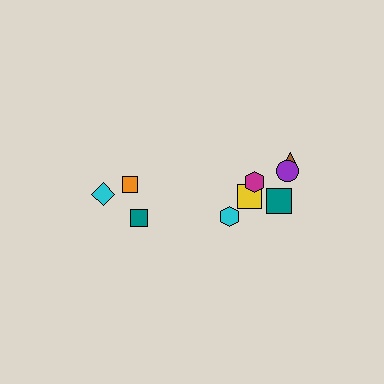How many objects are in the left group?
There are 3 objects.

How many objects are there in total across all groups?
There are 9 objects.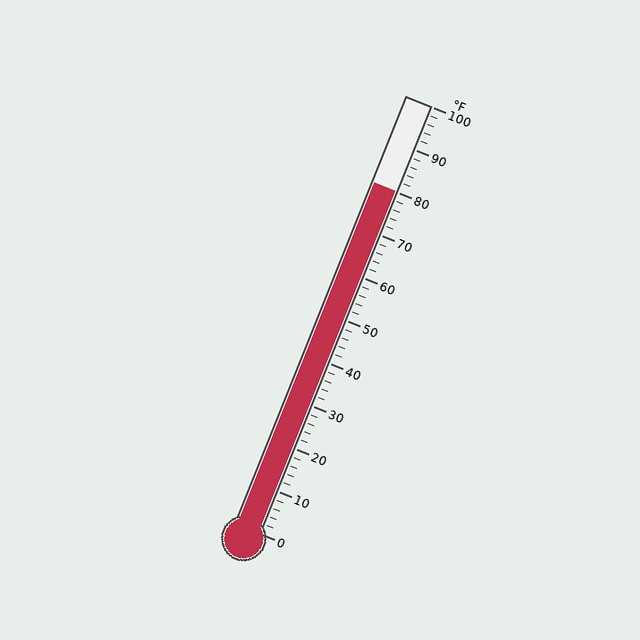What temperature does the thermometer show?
The thermometer shows approximately 80°F.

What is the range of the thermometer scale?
The thermometer scale ranges from 0°F to 100°F.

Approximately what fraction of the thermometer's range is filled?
The thermometer is filled to approximately 80% of its range.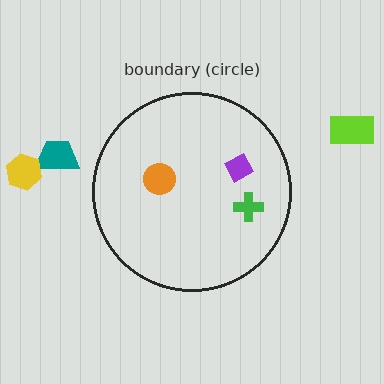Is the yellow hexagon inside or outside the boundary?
Outside.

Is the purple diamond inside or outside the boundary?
Inside.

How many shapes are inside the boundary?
3 inside, 3 outside.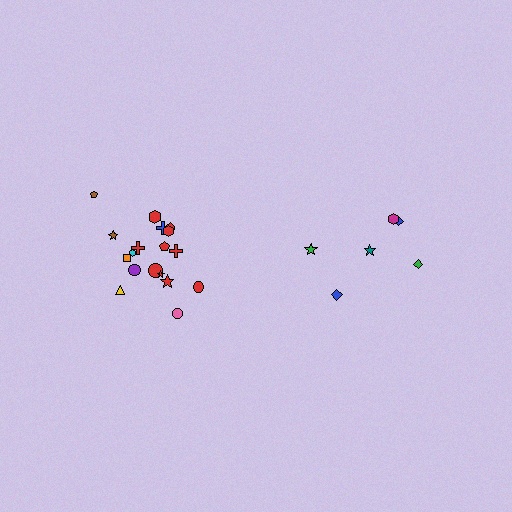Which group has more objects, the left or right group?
The left group.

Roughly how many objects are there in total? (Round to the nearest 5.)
Roughly 25 objects in total.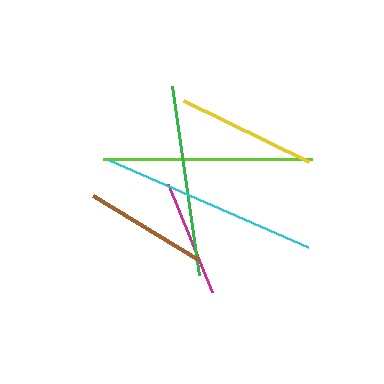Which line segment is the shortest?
The magenta line is the shortest at approximately 116 pixels.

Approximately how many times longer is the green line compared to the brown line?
The green line is approximately 1.5 times the length of the brown line.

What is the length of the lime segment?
The lime segment is approximately 209 pixels long.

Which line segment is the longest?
The cyan line is the longest at approximately 217 pixels.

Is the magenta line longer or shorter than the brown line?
The brown line is longer than the magenta line.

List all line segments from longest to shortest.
From longest to shortest: cyan, lime, green, yellow, brown, magenta.